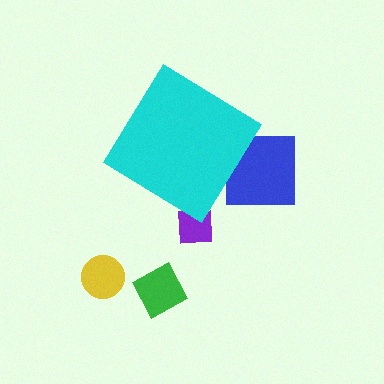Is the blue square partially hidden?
Yes, the blue square is partially hidden behind the cyan diamond.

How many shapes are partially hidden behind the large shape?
2 shapes are partially hidden.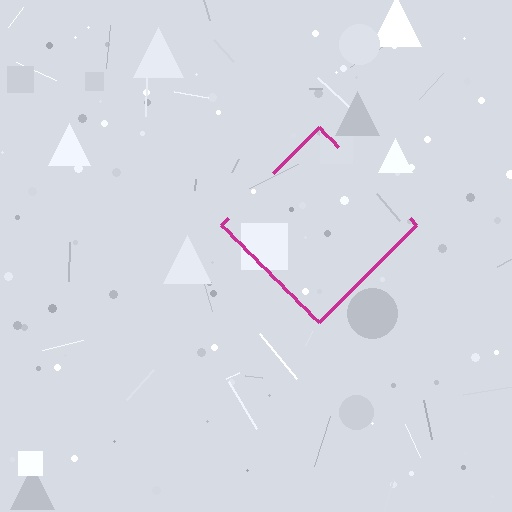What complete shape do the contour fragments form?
The contour fragments form a diamond.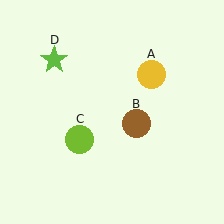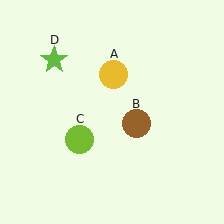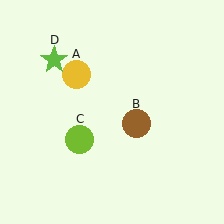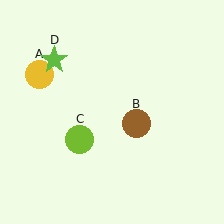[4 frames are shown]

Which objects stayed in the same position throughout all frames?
Brown circle (object B) and lime circle (object C) and lime star (object D) remained stationary.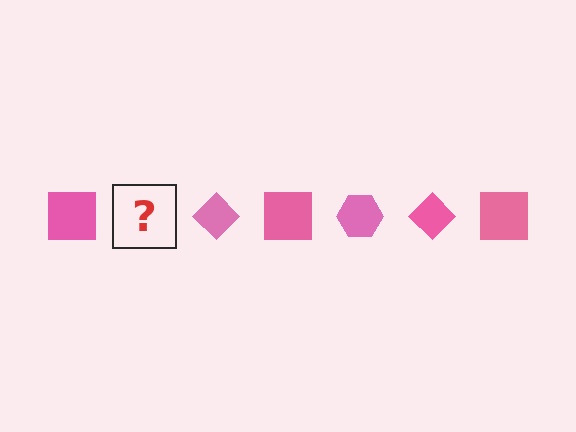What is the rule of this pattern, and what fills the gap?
The rule is that the pattern cycles through square, hexagon, diamond shapes in pink. The gap should be filled with a pink hexagon.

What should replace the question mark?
The question mark should be replaced with a pink hexagon.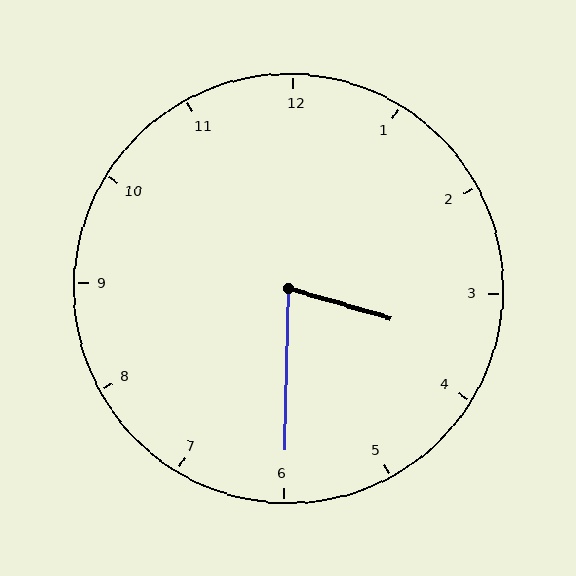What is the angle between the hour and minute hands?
Approximately 75 degrees.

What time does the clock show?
3:30.